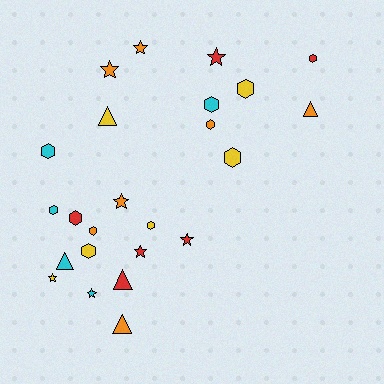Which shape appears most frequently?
Hexagon, with 11 objects.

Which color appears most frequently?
Orange, with 7 objects.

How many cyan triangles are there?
There is 1 cyan triangle.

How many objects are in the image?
There are 24 objects.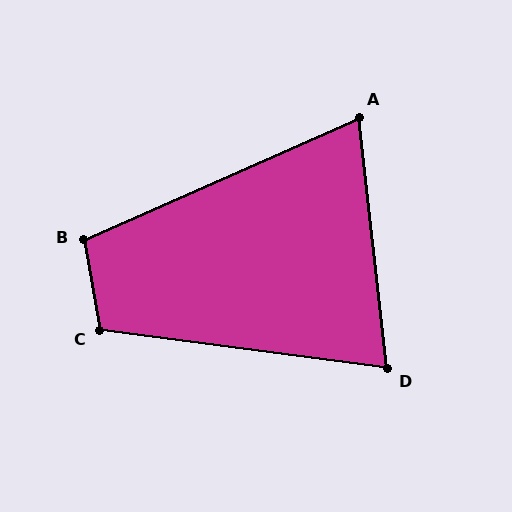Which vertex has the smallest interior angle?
A, at approximately 73 degrees.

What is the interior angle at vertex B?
Approximately 104 degrees (obtuse).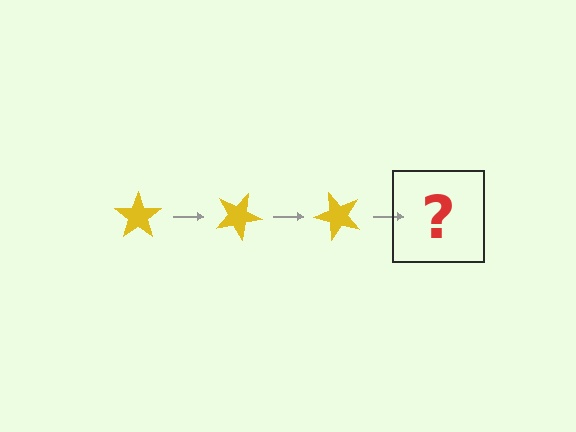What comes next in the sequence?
The next element should be a yellow star rotated 75 degrees.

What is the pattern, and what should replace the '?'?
The pattern is that the star rotates 25 degrees each step. The '?' should be a yellow star rotated 75 degrees.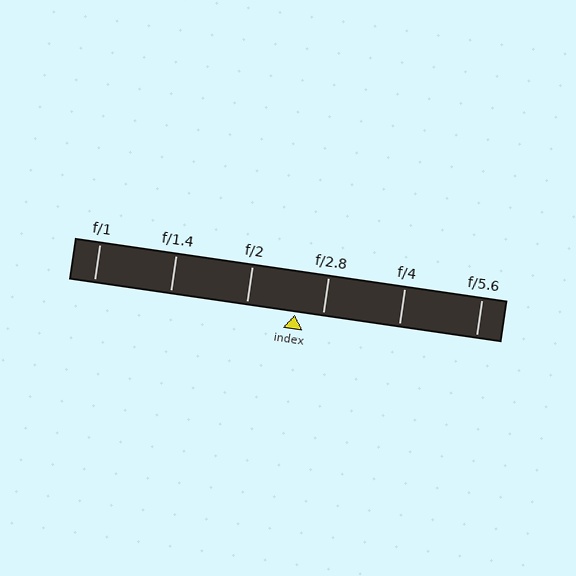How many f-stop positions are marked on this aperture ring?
There are 6 f-stop positions marked.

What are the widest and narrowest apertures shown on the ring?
The widest aperture shown is f/1 and the narrowest is f/5.6.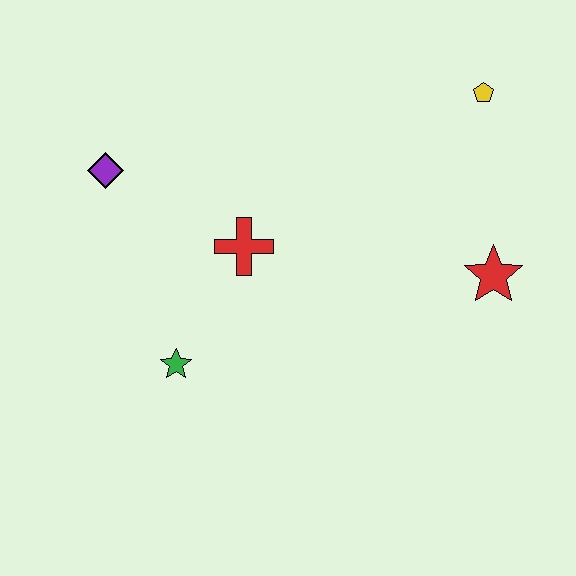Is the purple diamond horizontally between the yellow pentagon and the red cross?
No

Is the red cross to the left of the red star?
Yes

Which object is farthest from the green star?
The yellow pentagon is farthest from the green star.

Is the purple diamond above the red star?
Yes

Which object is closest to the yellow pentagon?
The red star is closest to the yellow pentagon.